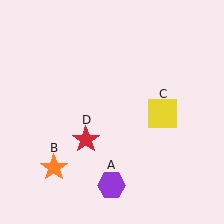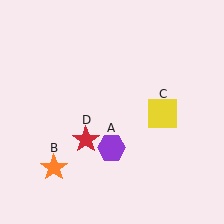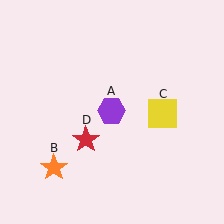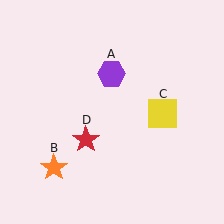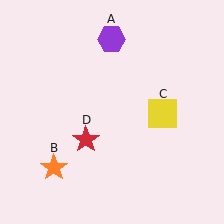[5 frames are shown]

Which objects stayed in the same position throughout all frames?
Orange star (object B) and yellow square (object C) and red star (object D) remained stationary.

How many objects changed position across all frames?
1 object changed position: purple hexagon (object A).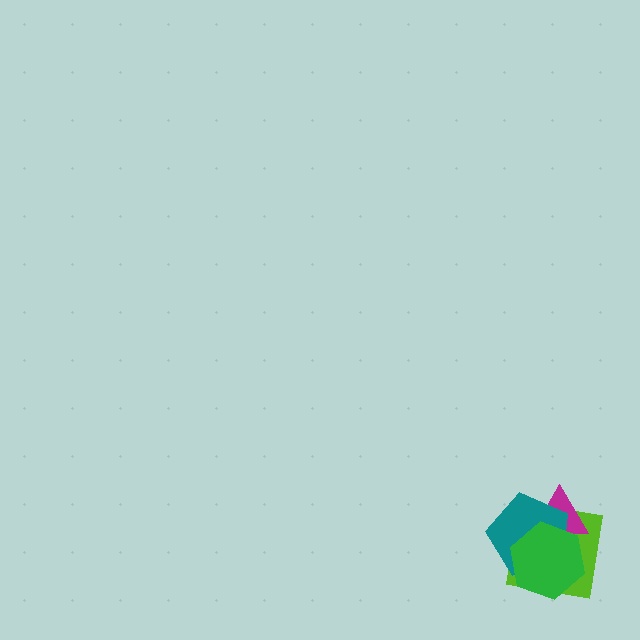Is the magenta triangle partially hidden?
Yes, it is partially covered by another shape.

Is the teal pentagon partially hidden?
Yes, it is partially covered by another shape.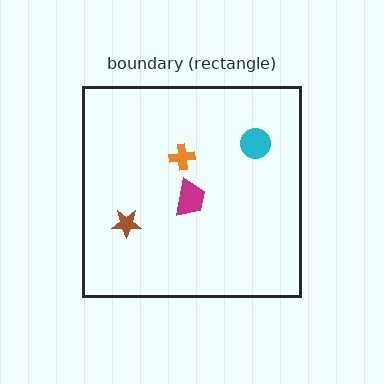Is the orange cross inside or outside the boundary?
Inside.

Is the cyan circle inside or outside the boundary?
Inside.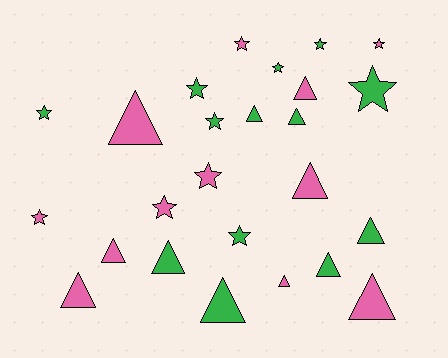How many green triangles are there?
There are 6 green triangles.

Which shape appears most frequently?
Triangle, with 13 objects.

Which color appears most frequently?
Green, with 13 objects.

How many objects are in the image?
There are 25 objects.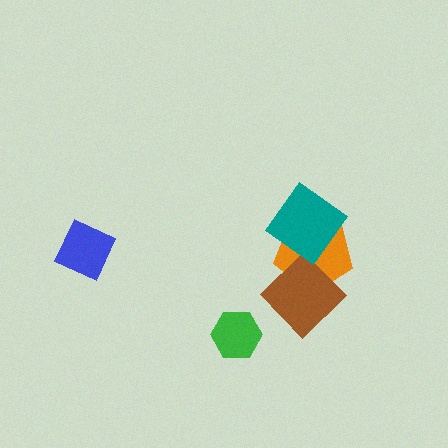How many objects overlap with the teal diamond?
2 objects overlap with the teal diamond.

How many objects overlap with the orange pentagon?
2 objects overlap with the orange pentagon.